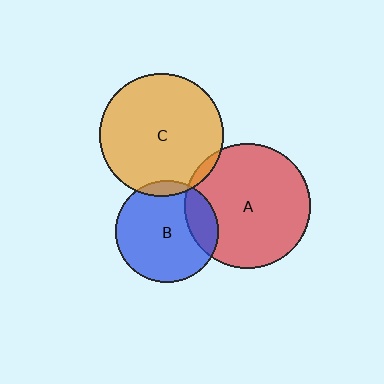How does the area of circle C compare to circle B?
Approximately 1.4 times.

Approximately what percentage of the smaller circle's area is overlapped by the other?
Approximately 5%.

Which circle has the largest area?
Circle A (red).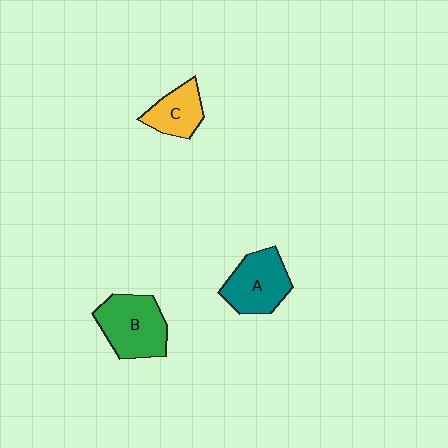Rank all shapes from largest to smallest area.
From largest to smallest: B (green), A (teal), C (yellow).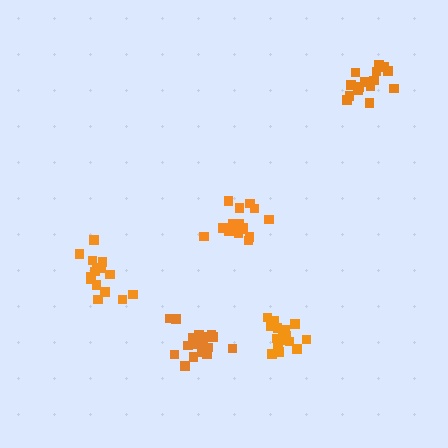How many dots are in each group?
Group 1: 17 dots, Group 2: 18 dots, Group 3: 15 dots, Group 4: 18 dots, Group 5: 15 dots (83 total).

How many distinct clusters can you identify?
There are 5 distinct clusters.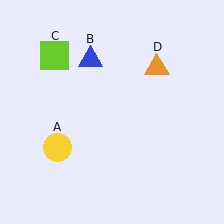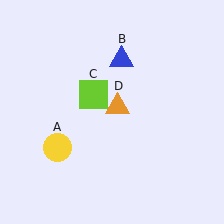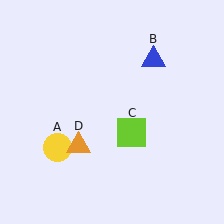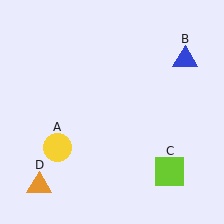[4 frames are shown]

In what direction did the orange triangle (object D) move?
The orange triangle (object D) moved down and to the left.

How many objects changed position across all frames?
3 objects changed position: blue triangle (object B), lime square (object C), orange triangle (object D).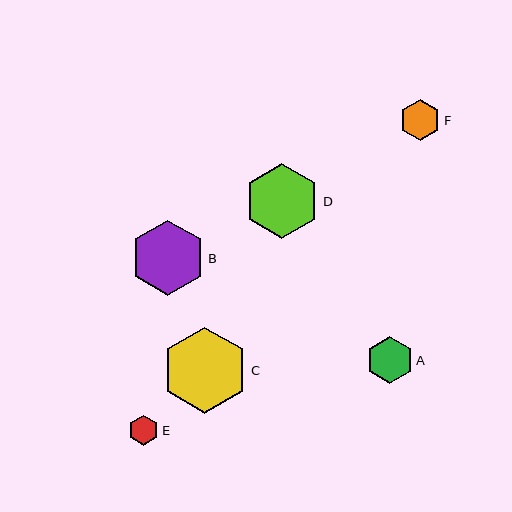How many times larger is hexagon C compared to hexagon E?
Hexagon C is approximately 2.9 times the size of hexagon E.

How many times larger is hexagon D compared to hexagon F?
Hexagon D is approximately 1.9 times the size of hexagon F.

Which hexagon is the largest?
Hexagon C is the largest with a size of approximately 86 pixels.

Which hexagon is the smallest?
Hexagon E is the smallest with a size of approximately 30 pixels.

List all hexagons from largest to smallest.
From largest to smallest: C, D, B, A, F, E.